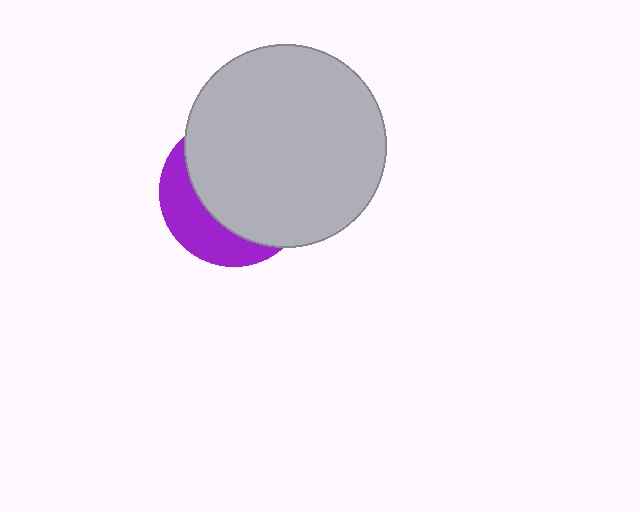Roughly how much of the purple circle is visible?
A small part of it is visible (roughly 31%).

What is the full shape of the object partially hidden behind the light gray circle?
The partially hidden object is a purple circle.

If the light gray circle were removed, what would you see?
You would see the complete purple circle.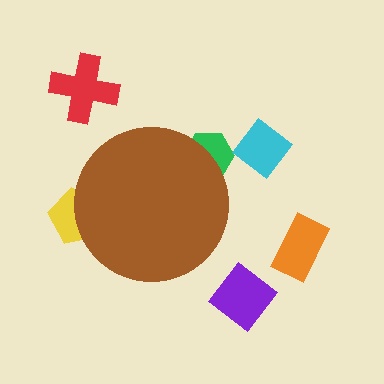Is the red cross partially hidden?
No, the red cross is fully visible.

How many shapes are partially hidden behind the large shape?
2 shapes are partially hidden.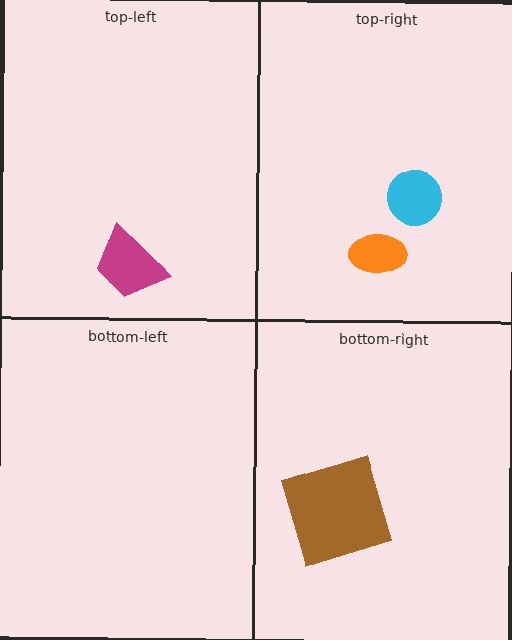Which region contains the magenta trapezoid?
The top-left region.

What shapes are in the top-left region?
The magenta trapezoid.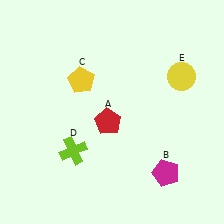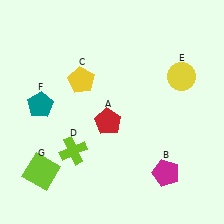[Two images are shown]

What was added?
A teal pentagon (F), a lime square (G) were added in Image 2.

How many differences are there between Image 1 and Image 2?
There are 2 differences between the two images.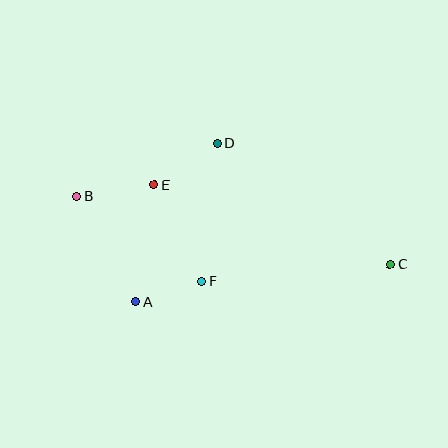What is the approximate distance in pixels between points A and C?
The distance between A and C is approximately 257 pixels.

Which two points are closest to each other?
Points A and F are closest to each other.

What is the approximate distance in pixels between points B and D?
The distance between B and D is approximately 150 pixels.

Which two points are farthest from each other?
Points B and C are farthest from each other.